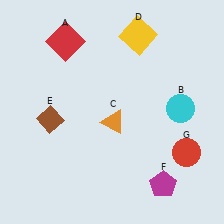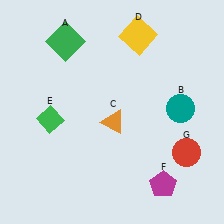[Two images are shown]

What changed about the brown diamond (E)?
In Image 1, E is brown. In Image 2, it changed to green.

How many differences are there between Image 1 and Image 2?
There are 3 differences between the two images.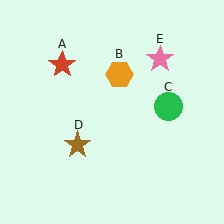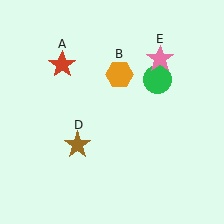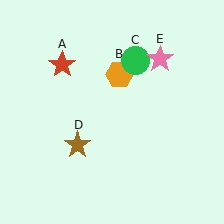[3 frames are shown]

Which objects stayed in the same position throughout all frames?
Red star (object A) and orange hexagon (object B) and brown star (object D) and pink star (object E) remained stationary.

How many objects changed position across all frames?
1 object changed position: green circle (object C).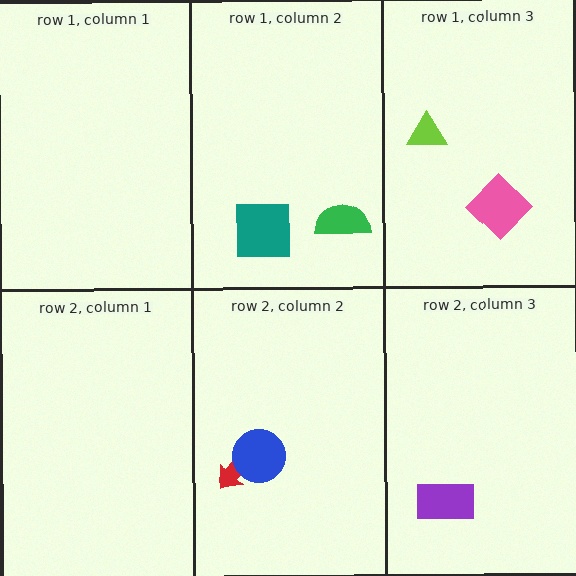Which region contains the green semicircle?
The row 1, column 2 region.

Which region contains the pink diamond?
The row 1, column 3 region.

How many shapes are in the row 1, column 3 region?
2.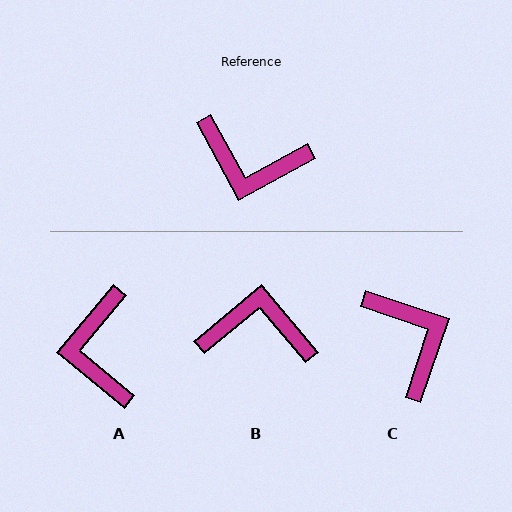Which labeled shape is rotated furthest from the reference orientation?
B, about 169 degrees away.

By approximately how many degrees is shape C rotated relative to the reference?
Approximately 133 degrees counter-clockwise.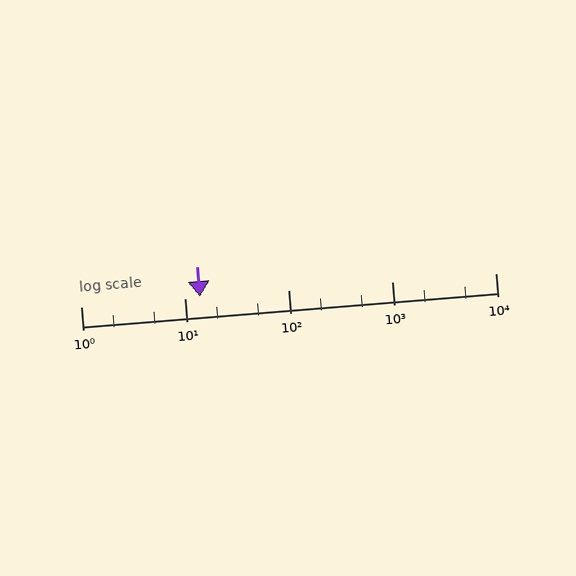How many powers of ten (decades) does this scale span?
The scale spans 4 decades, from 1 to 10000.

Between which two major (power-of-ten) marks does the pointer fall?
The pointer is between 10 and 100.